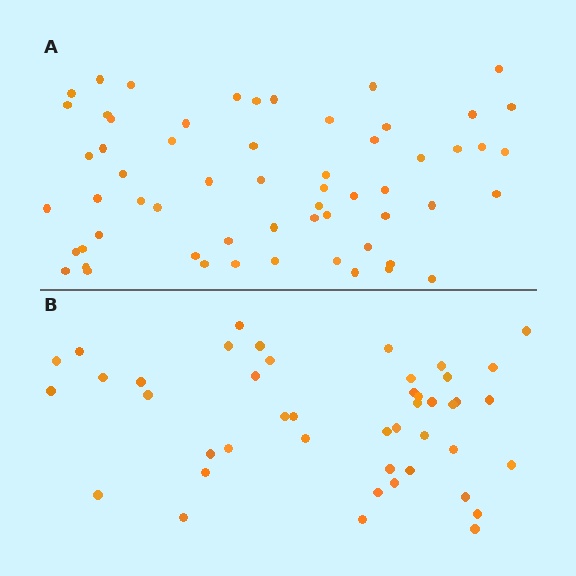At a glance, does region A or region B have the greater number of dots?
Region A (the top region) has more dots.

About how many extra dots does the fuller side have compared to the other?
Region A has approximately 15 more dots than region B.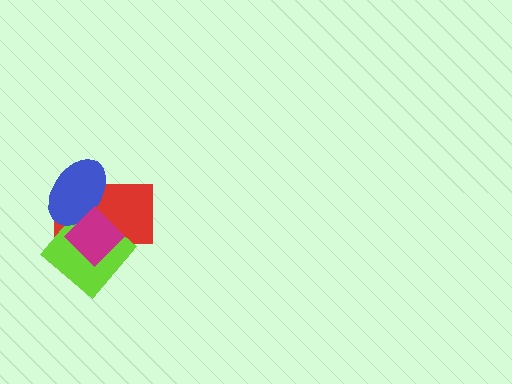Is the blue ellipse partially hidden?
Yes, it is partially covered by another shape.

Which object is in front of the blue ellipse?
The magenta diamond is in front of the blue ellipse.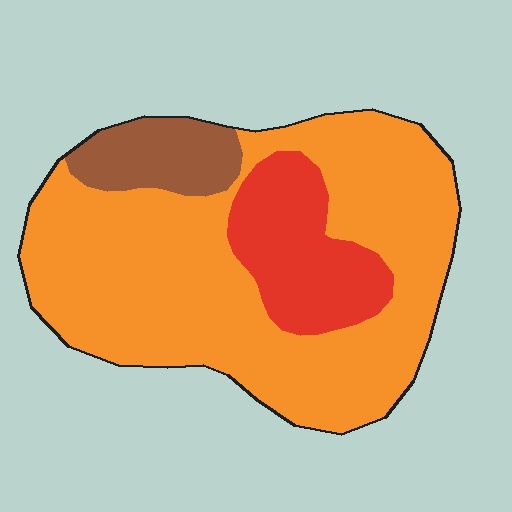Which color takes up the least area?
Brown, at roughly 10%.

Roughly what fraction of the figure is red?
Red takes up less than a quarter of the figure.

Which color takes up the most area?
Orange, at roughly 70%.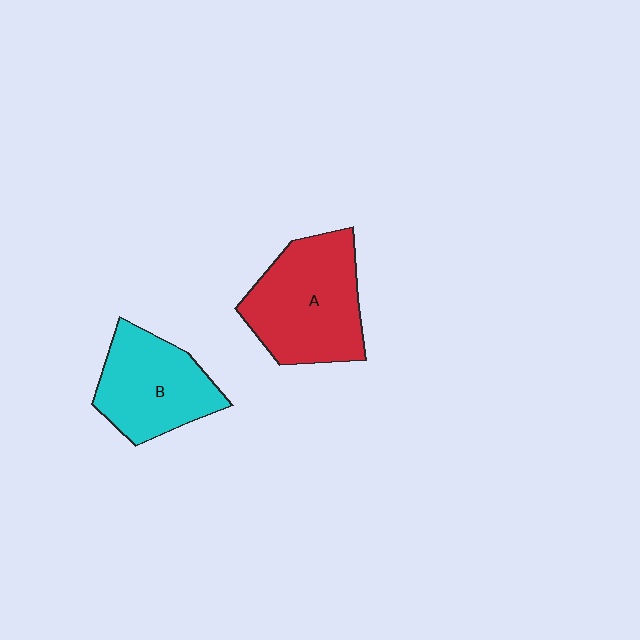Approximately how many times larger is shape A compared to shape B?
Approximately 1.2 times.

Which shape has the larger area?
Shape A (red).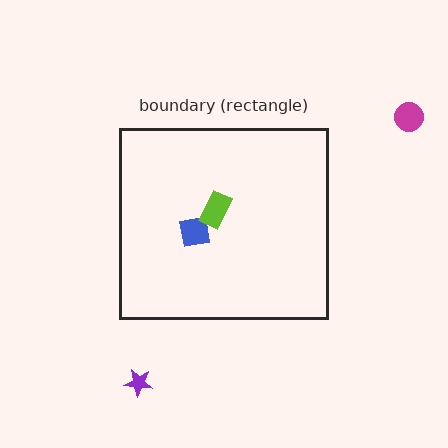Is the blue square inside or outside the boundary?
Inside.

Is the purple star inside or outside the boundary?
Outside.